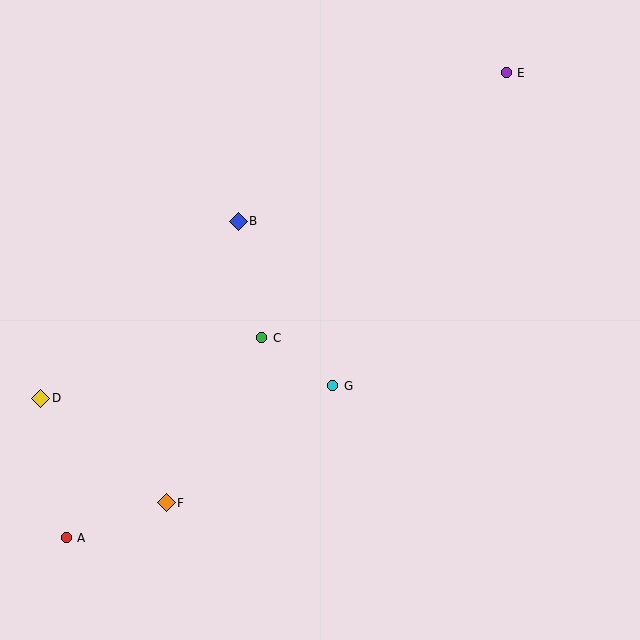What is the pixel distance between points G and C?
The distance between G and C is 86 pixels.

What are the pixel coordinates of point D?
Point D is at (41, 398).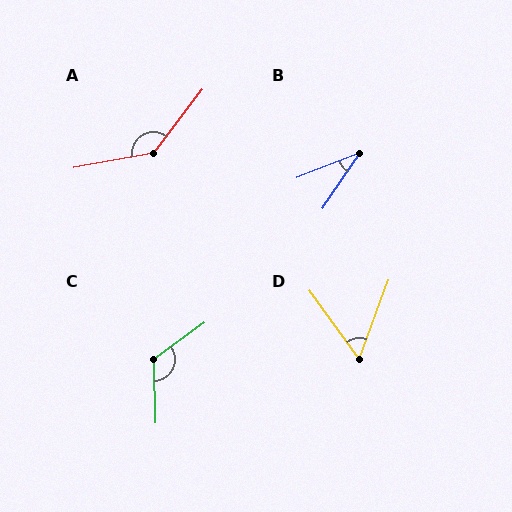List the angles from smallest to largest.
B (34°), D (56°), C (124°), A (138°).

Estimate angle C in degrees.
Approximately 124 degrees.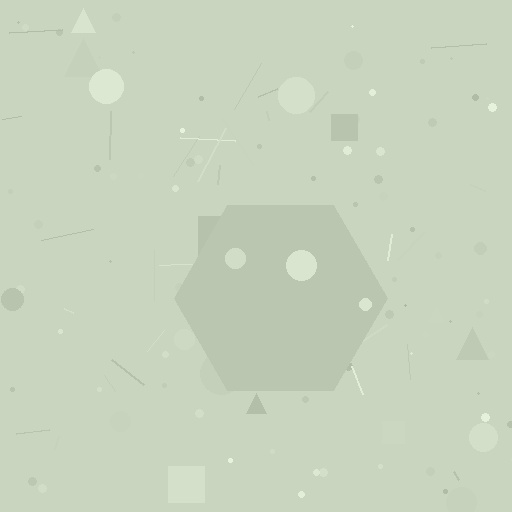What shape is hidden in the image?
A hexagon is hidden in the image.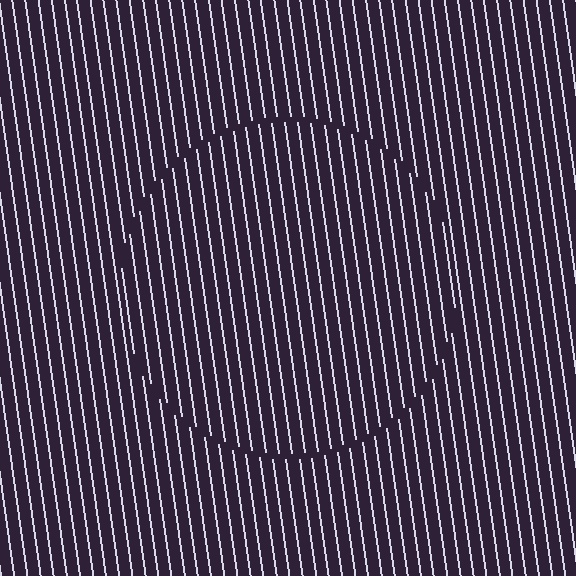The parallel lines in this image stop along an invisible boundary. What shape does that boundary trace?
An illusory circle. The interior of the shape contains the same grating, shifted by half a period — the contour is defined by the phase discontinuity where line-ends from the inner and outer gratings abut.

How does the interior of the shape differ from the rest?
The interior of the shape contains the same grating, shifted by half a period — the contour is defined by the phase discontinuity where line-ends from the inner and outer gratings abut.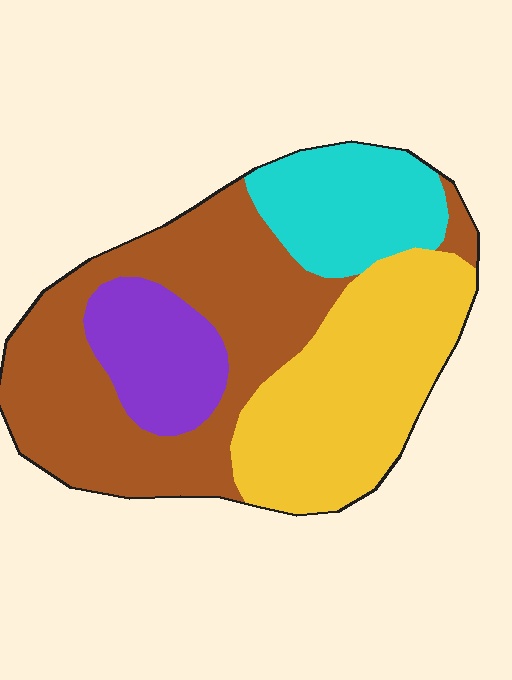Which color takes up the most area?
Brown, at roughly 40%.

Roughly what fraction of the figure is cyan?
Cyan covers roughly 15% of the figure.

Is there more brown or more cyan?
Brown.